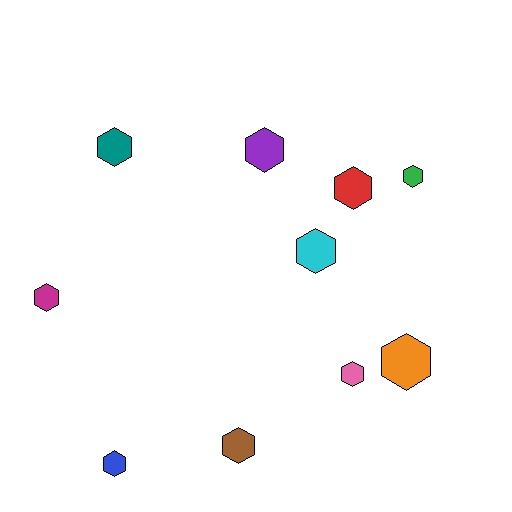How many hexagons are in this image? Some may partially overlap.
There are 10 hexagons.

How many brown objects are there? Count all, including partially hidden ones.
There is 1 brown object.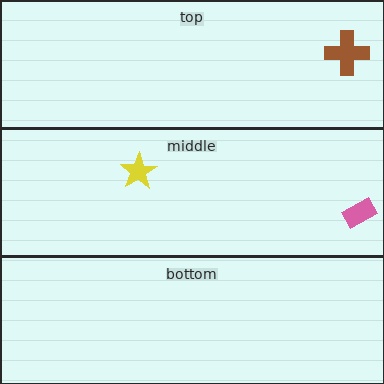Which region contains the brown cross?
The top region.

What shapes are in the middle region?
The pink rectangle, the yellow star.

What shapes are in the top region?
The brown cross.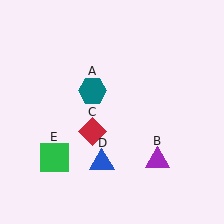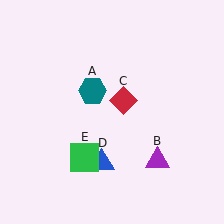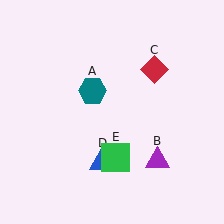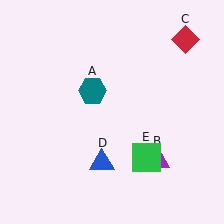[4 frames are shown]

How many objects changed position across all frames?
2 objects changed position: red diamond (object C), green square (object E).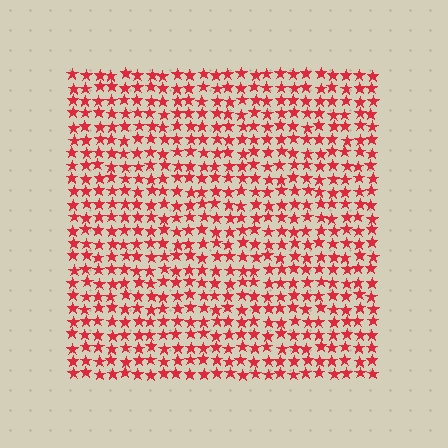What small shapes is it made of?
It is made of small stars.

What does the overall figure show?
The overall figure shows a square.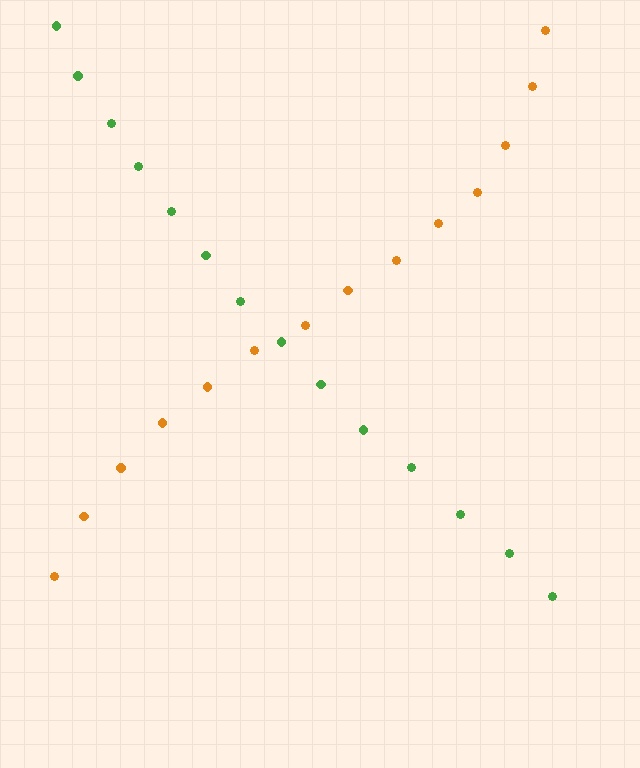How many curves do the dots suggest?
There are 2 distinct paths.